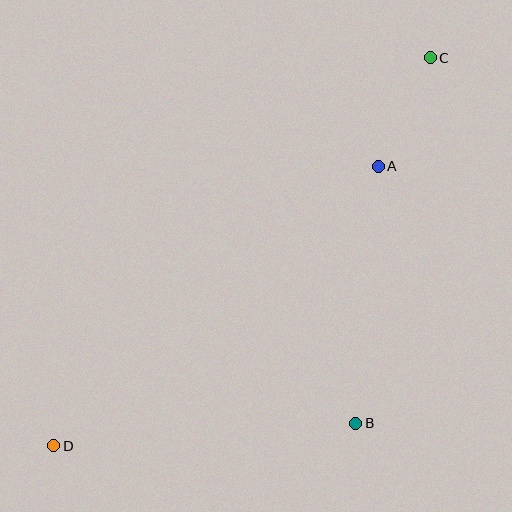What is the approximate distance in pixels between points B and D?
The distance between B and D is approximately 303 pixels.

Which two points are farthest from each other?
Points C and D are farthest from each other.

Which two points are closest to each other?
Points A and C are closest to each other.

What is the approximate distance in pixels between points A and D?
The distance between A and D is approximately 428 pixels.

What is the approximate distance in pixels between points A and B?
The distance between A and B is approximately 258 pixels.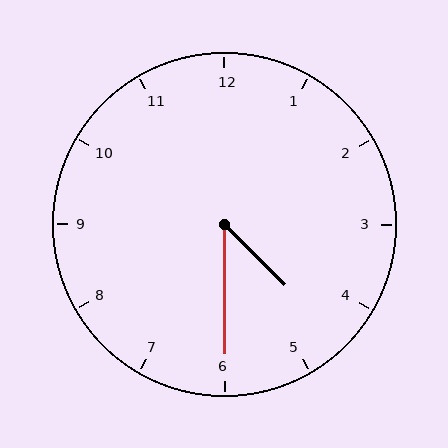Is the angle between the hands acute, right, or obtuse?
It is acute.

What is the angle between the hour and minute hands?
Approximately 45 degrees.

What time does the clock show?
4:30.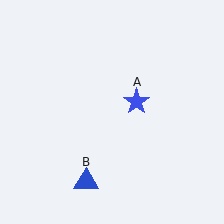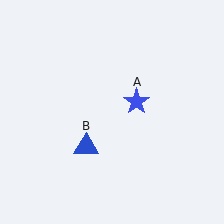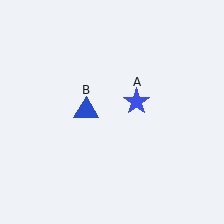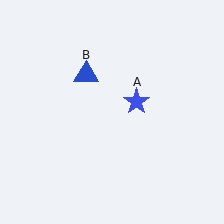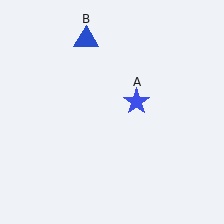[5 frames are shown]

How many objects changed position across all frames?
1 object changed position: blue triangle (object B).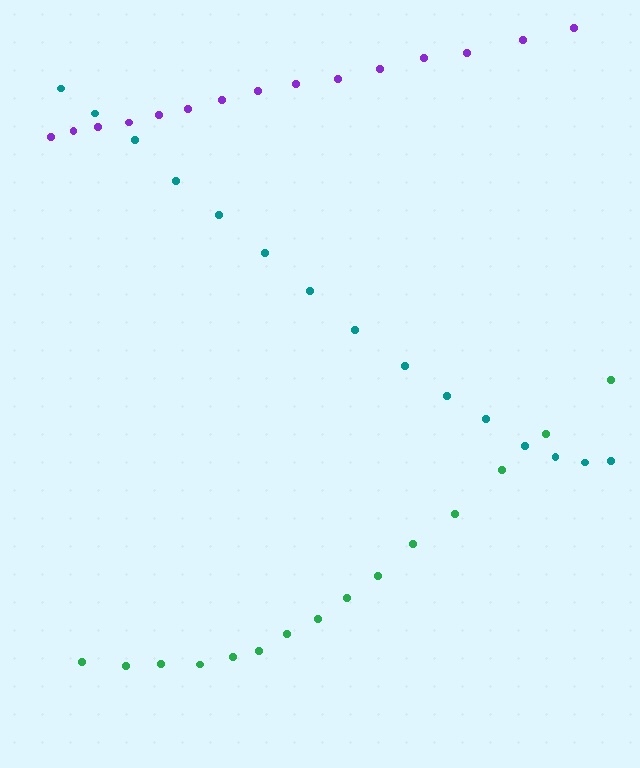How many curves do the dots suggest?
There are 3 distinct paths.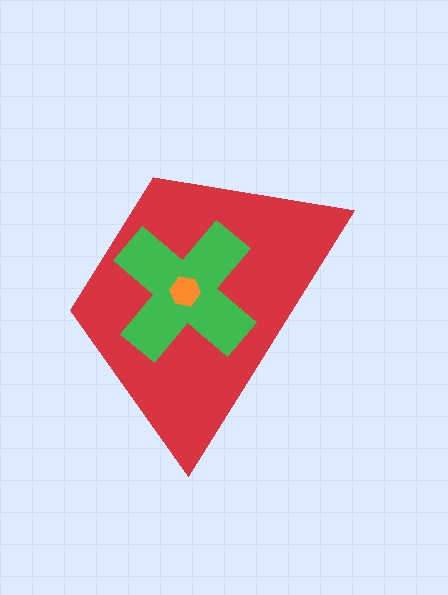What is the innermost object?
The orange hexagon.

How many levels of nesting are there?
3.